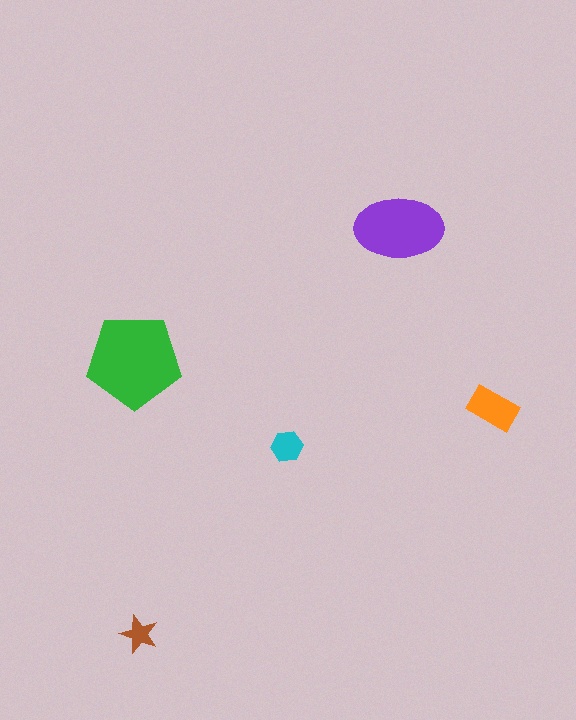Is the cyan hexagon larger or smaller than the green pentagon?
Smaller.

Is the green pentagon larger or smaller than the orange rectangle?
Larger.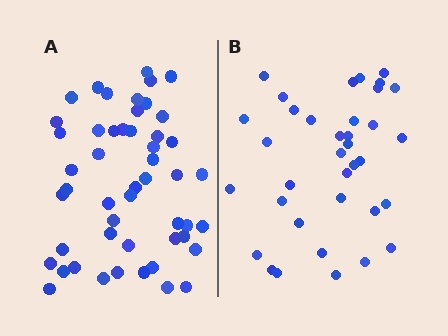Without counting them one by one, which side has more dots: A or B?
Region A (the left region) has more dots.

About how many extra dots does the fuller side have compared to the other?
Region A has approximately 15 more dots than region B.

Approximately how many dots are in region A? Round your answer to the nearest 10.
About 50 dots.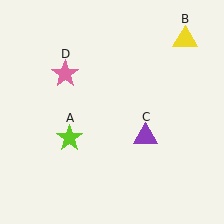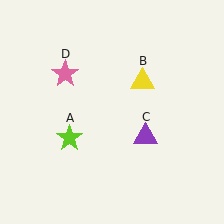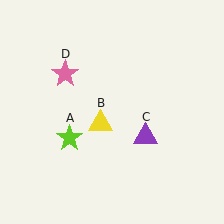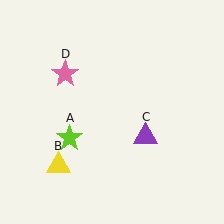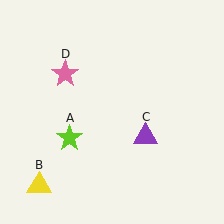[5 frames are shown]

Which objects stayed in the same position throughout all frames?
Lime star (object A) and purple triangle (object C) and pink star (object D) remained stationary.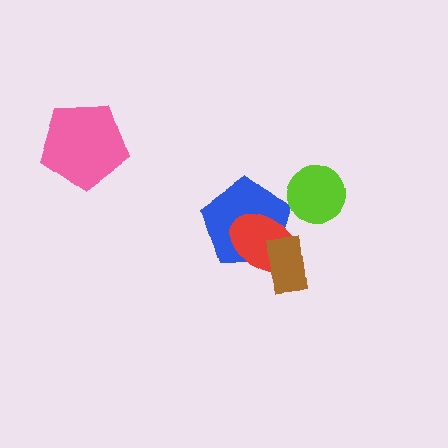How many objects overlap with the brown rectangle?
2 objects overlap with the brown rectangle.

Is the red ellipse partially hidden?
Yes, it is partially covered by another shape.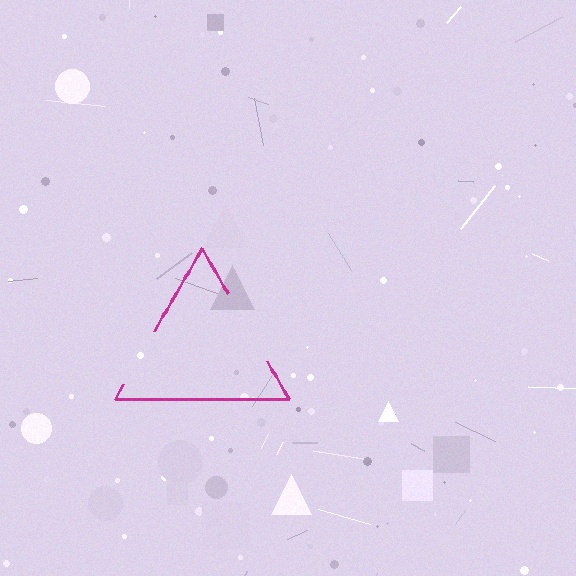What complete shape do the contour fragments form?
The contour fragments form a triangle.